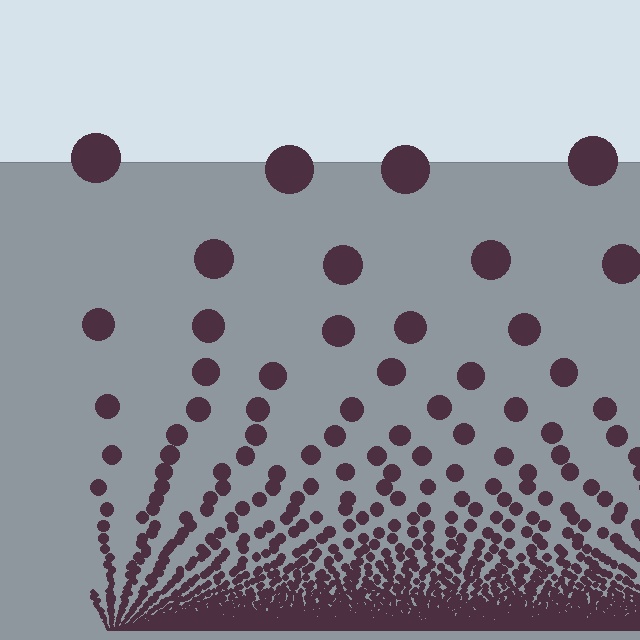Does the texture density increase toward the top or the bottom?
Density increases toward the bottom.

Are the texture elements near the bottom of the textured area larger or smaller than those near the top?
Smaller. The gradient is inverted — elements near the bottom are smaller and denser.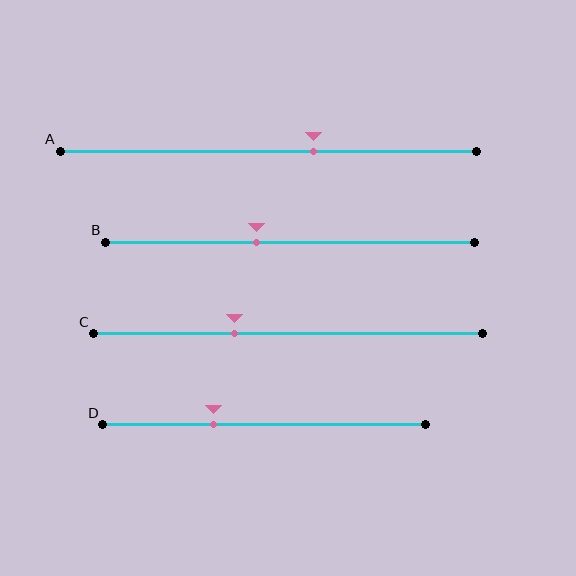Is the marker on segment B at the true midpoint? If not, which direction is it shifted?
No, the marker on segment B is shifted to the left by about 9% of the segment length.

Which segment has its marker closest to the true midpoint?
Segment B has its marker closest to the true midpoint.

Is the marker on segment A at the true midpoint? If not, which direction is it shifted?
No, the marker on segment A is shifted to the right by about 11% of the segment length.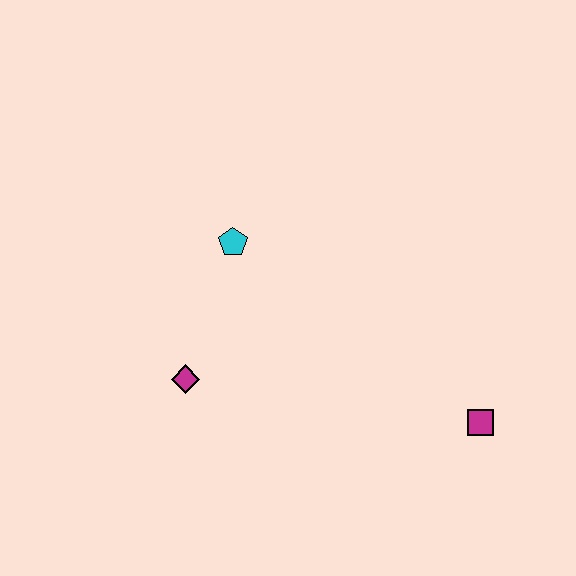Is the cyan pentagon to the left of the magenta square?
Yes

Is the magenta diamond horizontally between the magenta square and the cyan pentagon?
No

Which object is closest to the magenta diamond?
The cyan pentagon is closest to the magenta diamond.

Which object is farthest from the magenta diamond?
The magenta square is farthest from the magenta diamond.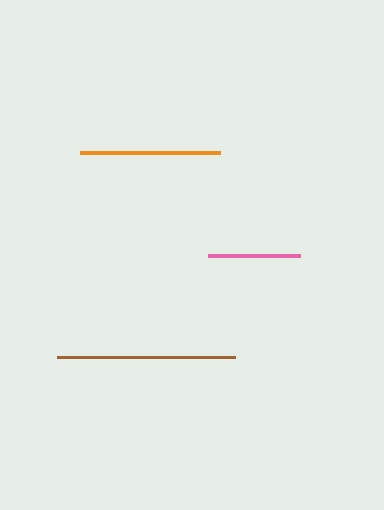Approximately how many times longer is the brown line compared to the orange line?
The brown line is approximately 1.3 times the length of the orange line.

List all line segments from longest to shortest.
From longest to shortest: brown, orange, pink.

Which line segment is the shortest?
The pink line is the shortest at approximately 92 pixels.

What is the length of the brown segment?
The brown segment is approximately 178 pixels long.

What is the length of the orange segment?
The orange segment is approximately 139 pixels long.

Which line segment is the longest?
The brown line is the longest at approximately 178 pixels.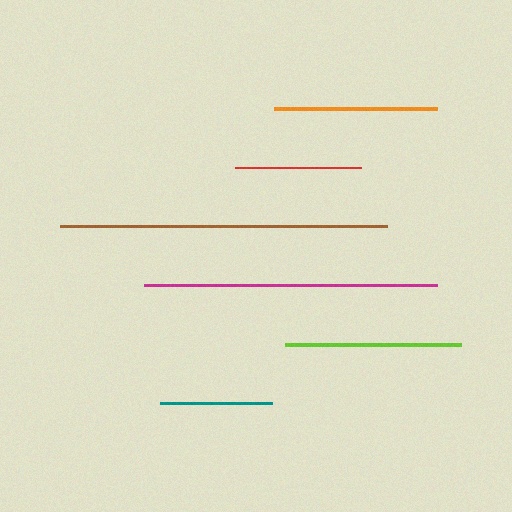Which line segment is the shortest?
The teal line is the shortest at approximately 112 pixels.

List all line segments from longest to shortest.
From longest to shortest: brown, magenta, lime, orange, red, teal.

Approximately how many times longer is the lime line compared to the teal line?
The lime line is approximately 1.6 times the length of the teal line.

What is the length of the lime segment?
The lime segment is approximately 176 pixels long.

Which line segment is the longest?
The brown line is the longest at approximately 327 pixels.